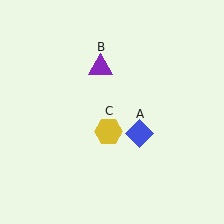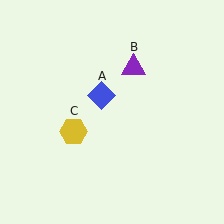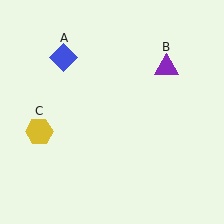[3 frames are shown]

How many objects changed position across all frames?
3 objects changed position: blue diamond (object A), purple triangle (object B), yellow hexagon (object C).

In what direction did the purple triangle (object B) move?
The purple triangle (object B) moved right.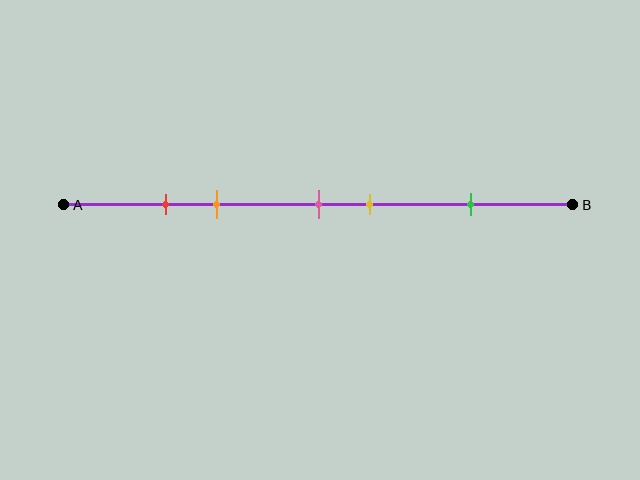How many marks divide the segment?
There are 5 marks dividing the segment.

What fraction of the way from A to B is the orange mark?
The orange mark is approximately 30% (0.3) of the way from A to B.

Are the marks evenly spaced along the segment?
No, the marks are not evenly spaced.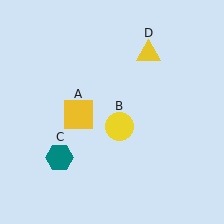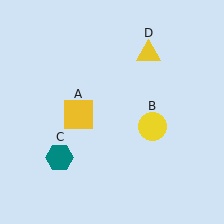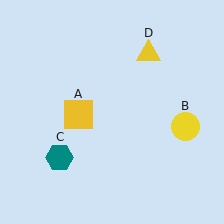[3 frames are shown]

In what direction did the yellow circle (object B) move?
The yellow circle (object B) moved right.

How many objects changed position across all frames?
1 object changed position: yellow circle (object B).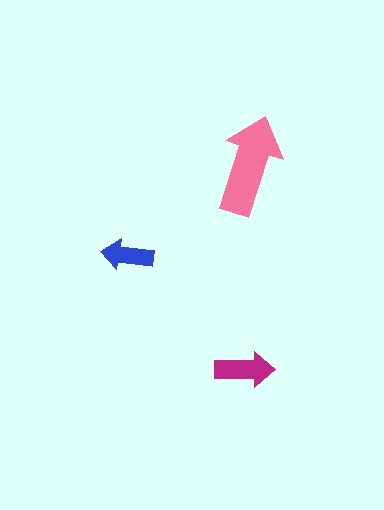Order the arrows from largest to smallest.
the pink one, the magenta one, the blue one.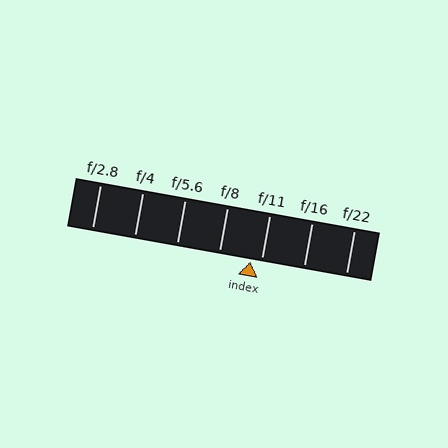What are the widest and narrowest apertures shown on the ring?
The widest aperture shown is f/2.8 and the narrowest is f/22.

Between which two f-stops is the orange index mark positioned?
The index mark is between f/8 and f/11.